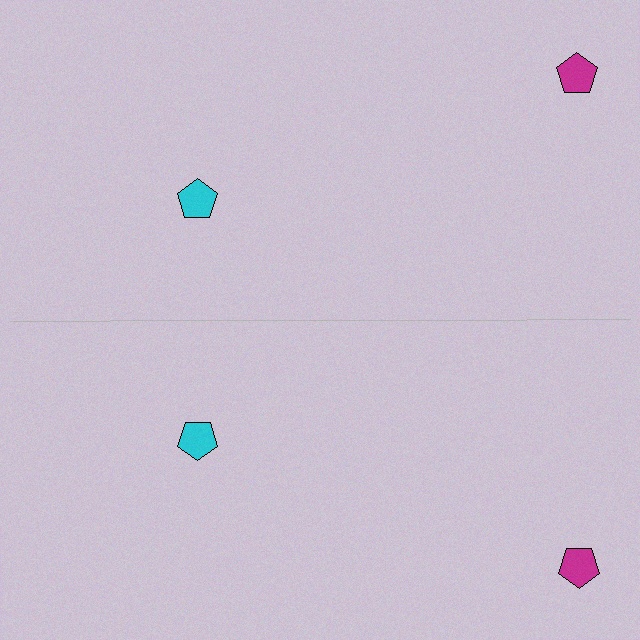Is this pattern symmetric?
Yes, this pattern has bilateral (reflection) symmetry.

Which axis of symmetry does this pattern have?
The pattern has a horizontal axis of symmetry running through the center of the image.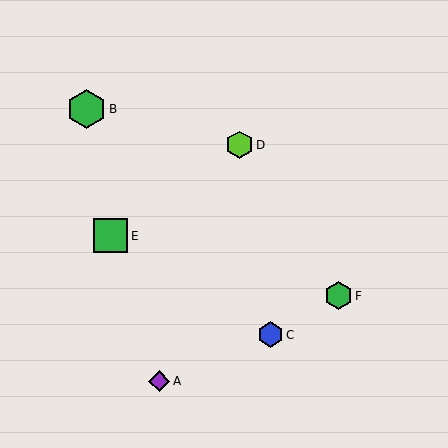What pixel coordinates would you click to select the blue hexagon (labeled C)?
Click at (271, 335) to select the blue hexagon C.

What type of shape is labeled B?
Shape B is a green hexagon.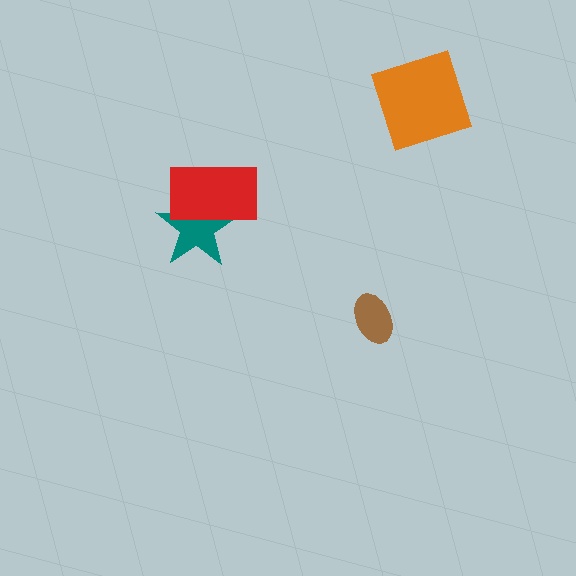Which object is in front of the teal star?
The red rectangle is in front of the teal star.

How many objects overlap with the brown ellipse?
0 objects overlap with the brown ellipse.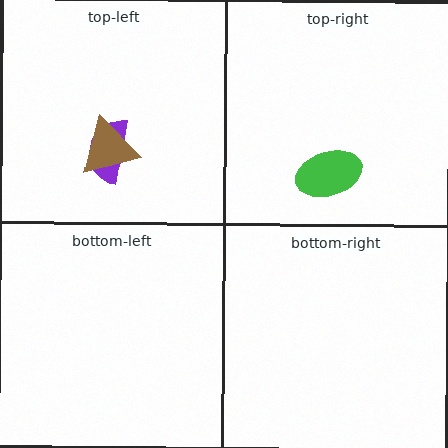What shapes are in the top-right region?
The green ellipse.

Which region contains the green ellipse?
The top-right region.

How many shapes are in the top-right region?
1.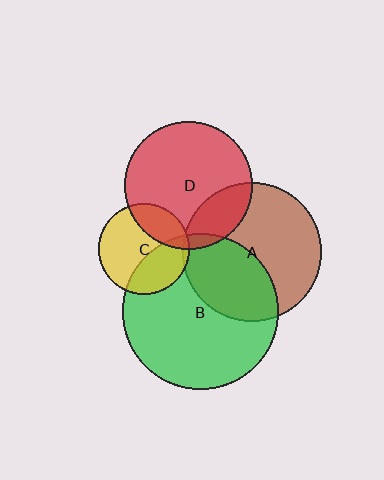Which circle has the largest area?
Circle B (green).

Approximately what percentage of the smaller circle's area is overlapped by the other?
Approximately 40%.